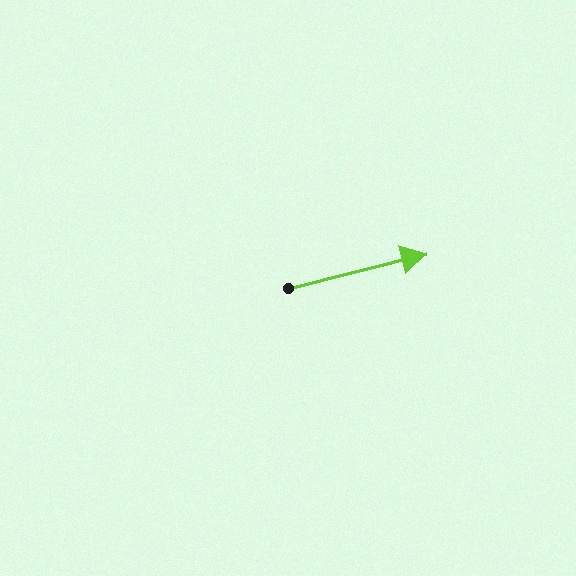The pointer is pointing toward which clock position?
Roughly 3 o'clock.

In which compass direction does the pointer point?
East.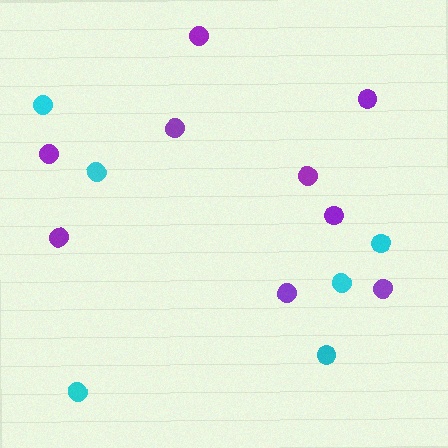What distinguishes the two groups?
There are 2 groups: one group of cyan circles (6) and one group of purple circles (9).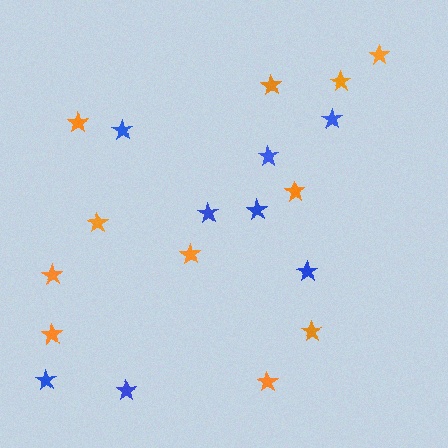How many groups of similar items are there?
There are 2 groups: one group of orange stars (11) and one group of blue stars (8).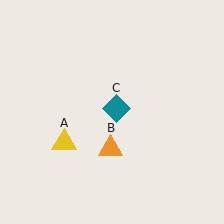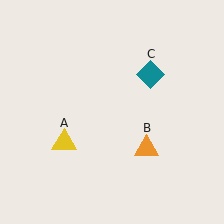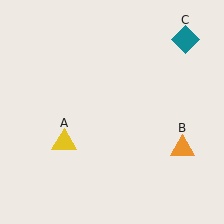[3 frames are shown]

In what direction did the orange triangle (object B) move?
The orange triangle (object B) moved right.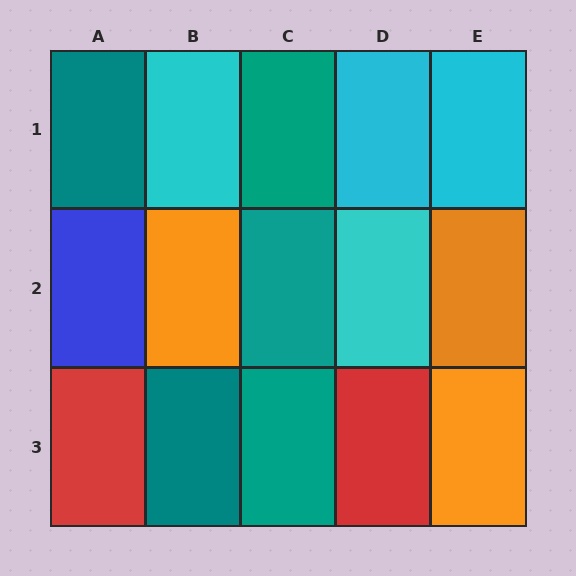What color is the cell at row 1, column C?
Teal.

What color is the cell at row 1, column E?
Cyan.